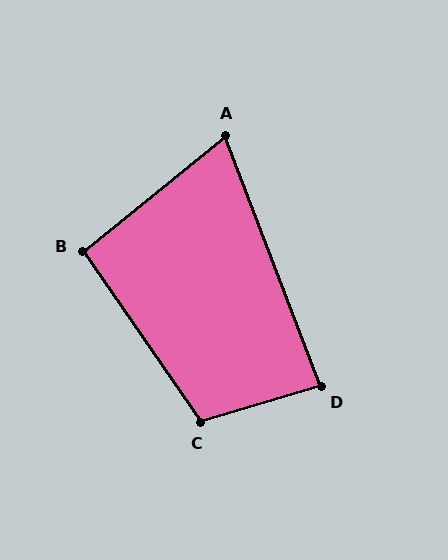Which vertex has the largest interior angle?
C, at approximately 108 degrees.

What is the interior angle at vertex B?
Approximately 94 degrees (approximately right).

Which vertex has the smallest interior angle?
A, at approximately 72 degrees.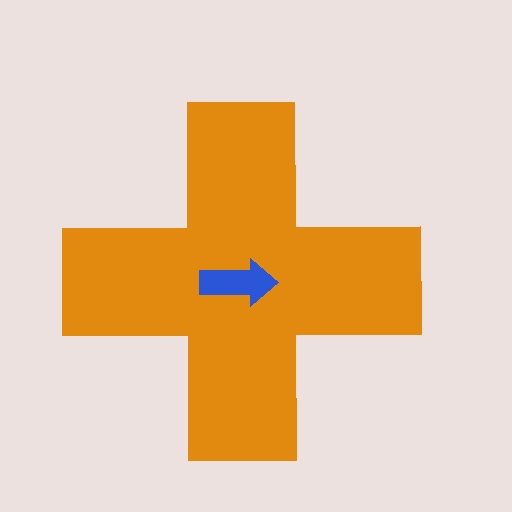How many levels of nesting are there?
2.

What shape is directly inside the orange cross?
The blue arrow.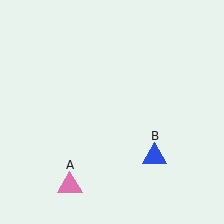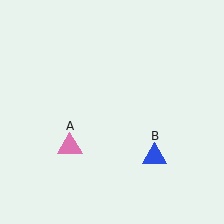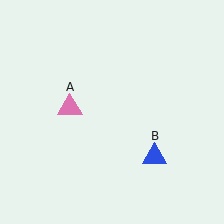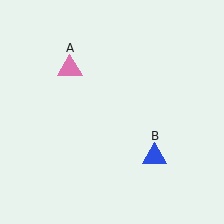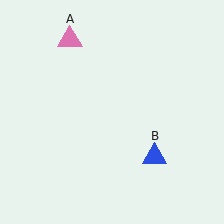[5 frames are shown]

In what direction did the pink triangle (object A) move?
The pink triangle (object A) moved up.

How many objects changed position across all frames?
1 object changed position: pink triangle (object A).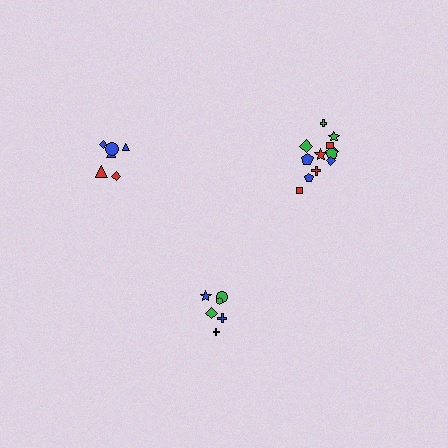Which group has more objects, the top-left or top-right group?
The top-right group.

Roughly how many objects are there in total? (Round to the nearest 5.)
Roughly 25 objects in total.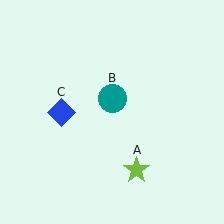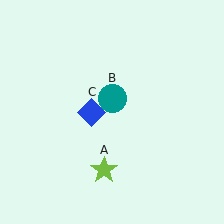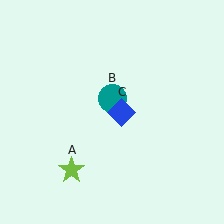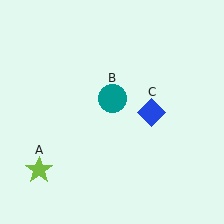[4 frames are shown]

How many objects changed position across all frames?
2 objects changed position: lime star (object A), blue diamond (object C).